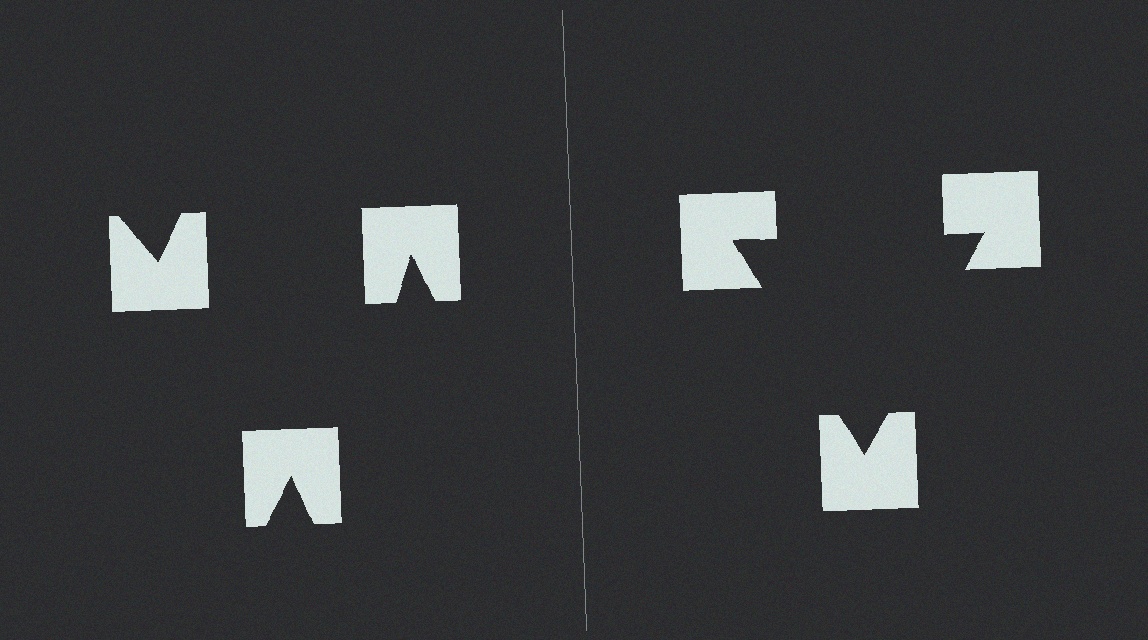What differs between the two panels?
The notched squares are positioned identically on both sides; only the wedge orientations differ. On the right they align to a triangle; on the left they are misaligned.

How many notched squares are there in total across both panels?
6 — 3 on each side.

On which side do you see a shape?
An illusory triangle appears on the right side. On the left side the wedge cuts are rotated, so no coherent shape forms.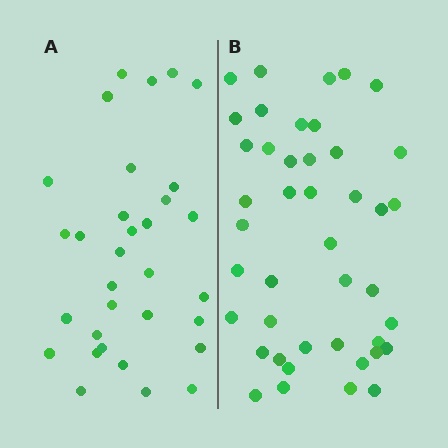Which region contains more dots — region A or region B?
Region B (the right region) has more dots.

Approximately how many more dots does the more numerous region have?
Region B has roughly 12 or so more dots than region A.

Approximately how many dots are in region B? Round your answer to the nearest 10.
About 40 dots. (The exact count is 43, which rounds to 40.)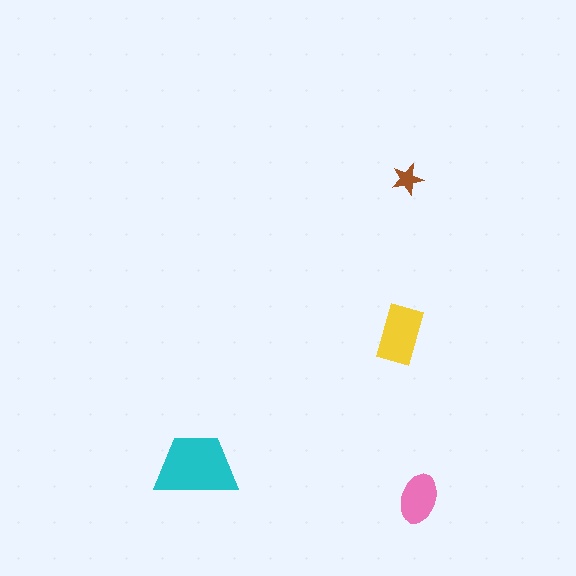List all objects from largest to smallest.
The cyan trapezoid, the yellow rectangle, the pink ellipse, the brown star.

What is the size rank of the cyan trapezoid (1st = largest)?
1st.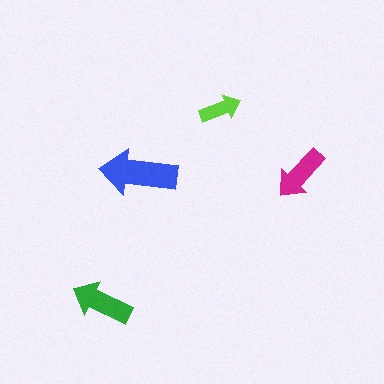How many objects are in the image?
There are 4 objects in the image.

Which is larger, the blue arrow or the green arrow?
The blue one.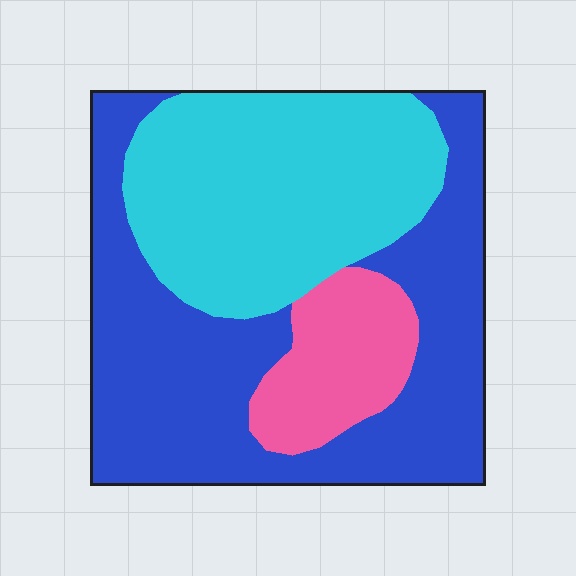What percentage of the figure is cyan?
Cyan takes up between a quarter and a half of the figure.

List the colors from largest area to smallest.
From largest to smallest: blue, cyan, pink.